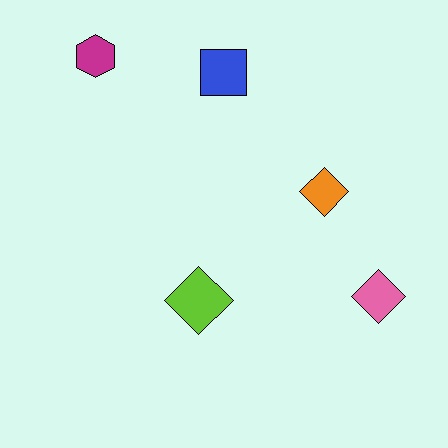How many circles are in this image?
There are no circles.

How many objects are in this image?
There are 5 objects.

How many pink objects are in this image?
There is 1 pink object.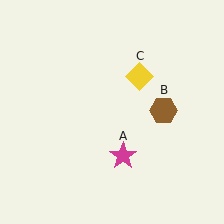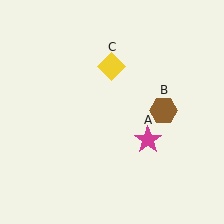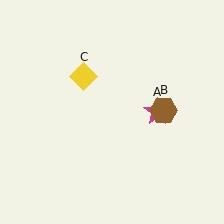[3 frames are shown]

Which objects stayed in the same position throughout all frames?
Brown hexagon (object B) remained stationary.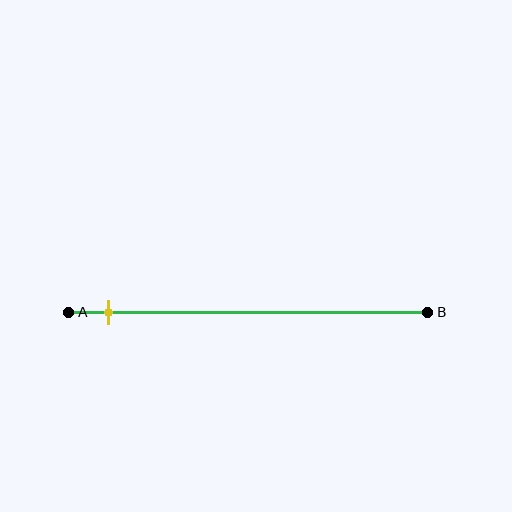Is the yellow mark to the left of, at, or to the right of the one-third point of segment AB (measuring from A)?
The yellow mark is to the left of the one-third point of segment AB.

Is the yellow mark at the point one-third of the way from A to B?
No, the mark is at about 10% from A, not at the 33% one-third point.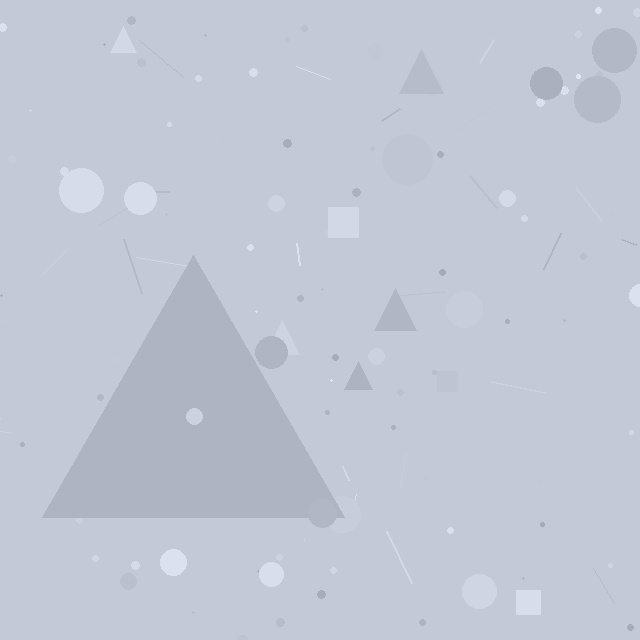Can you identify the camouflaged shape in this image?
The camouflaged shape is a triangle.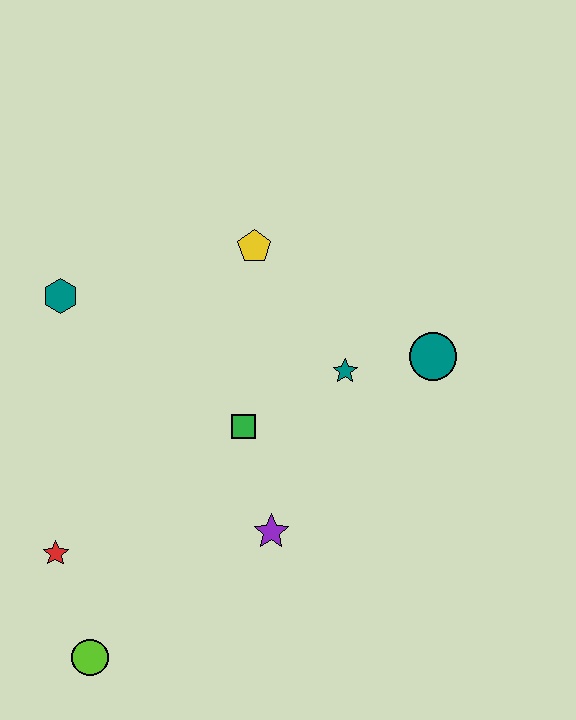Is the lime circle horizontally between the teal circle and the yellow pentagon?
No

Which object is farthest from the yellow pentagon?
The lime circle is farthest from the yellow pentagon.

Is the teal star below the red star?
No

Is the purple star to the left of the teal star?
Yes